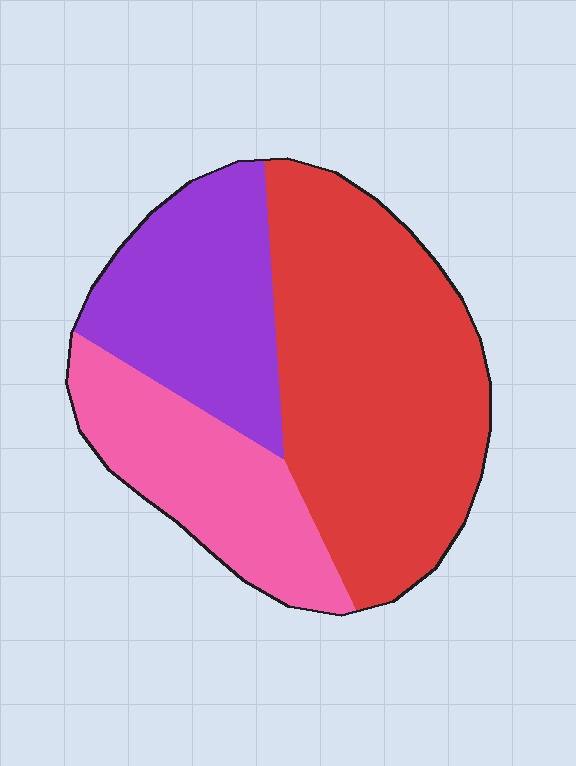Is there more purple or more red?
Red.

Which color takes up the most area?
Red, at roughly 50%.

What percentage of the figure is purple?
Purple takes up about one quarter (1/4) of the figure.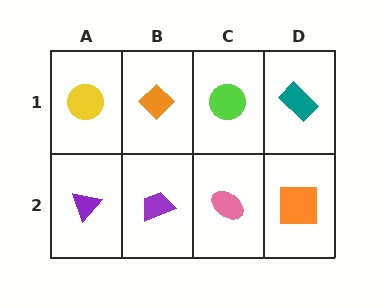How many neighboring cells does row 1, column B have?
3.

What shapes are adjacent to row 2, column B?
An orange diamond (row 1, column B), a purple triangle (row 2, column A), a pink ellipse (row 2, column C).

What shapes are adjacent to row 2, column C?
A lime circle (row 1, column C), a purple trapezoid (row 2, column B), an orange square (row 2, column D).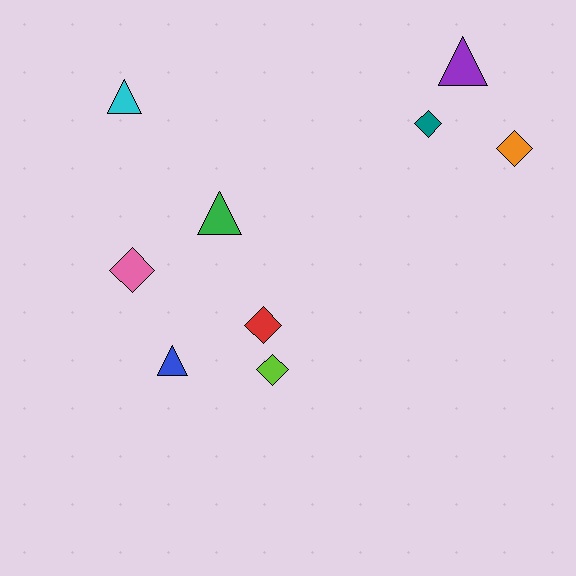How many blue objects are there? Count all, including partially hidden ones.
There is 1 blue object.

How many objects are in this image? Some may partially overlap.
There are 9 objects.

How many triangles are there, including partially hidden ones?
There are 4 triangles.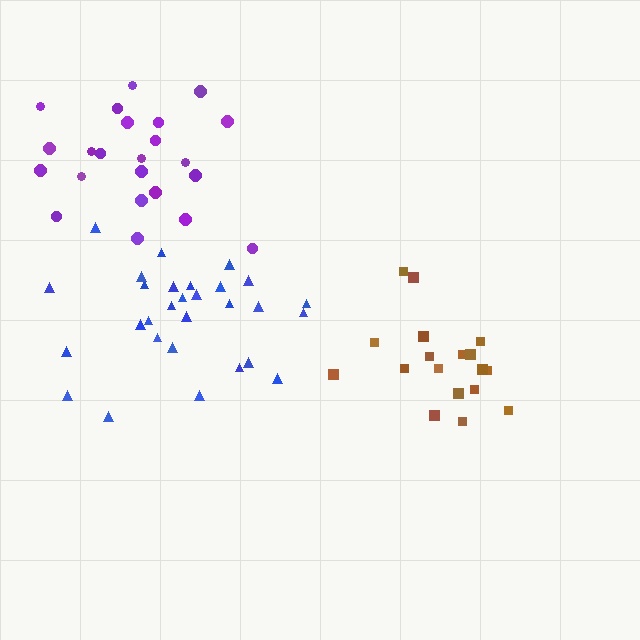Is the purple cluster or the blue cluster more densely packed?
Purple.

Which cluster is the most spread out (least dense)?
Brown.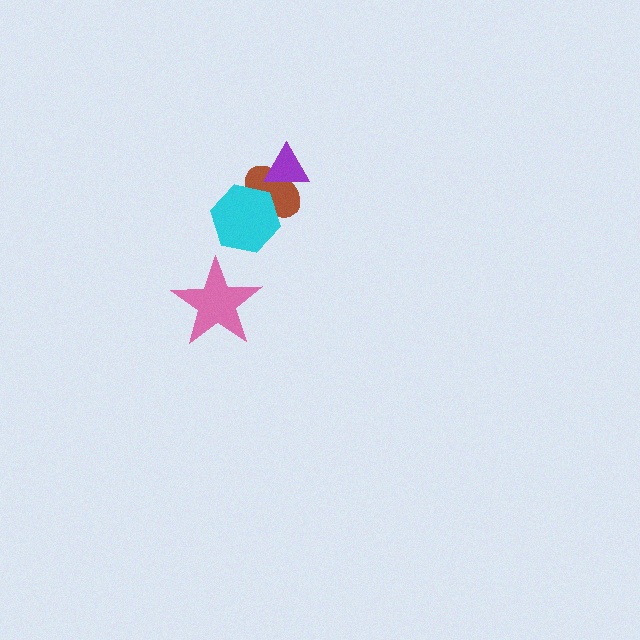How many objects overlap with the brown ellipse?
2 objects overlap with the brown ellipse.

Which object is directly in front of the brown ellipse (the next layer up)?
The cyan hexagon is directly in front of the brown ellipse.